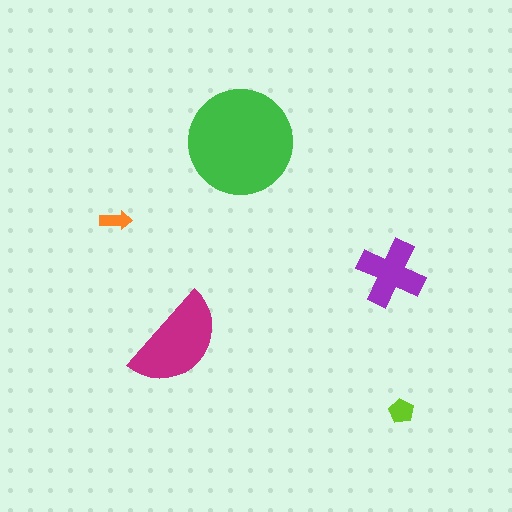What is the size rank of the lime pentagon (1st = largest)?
4th.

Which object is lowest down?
The lime pentagon is bottommost.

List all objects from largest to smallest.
The green circle, the magenta semicircle, the purple cross, the lime pentagon, the orange arrow.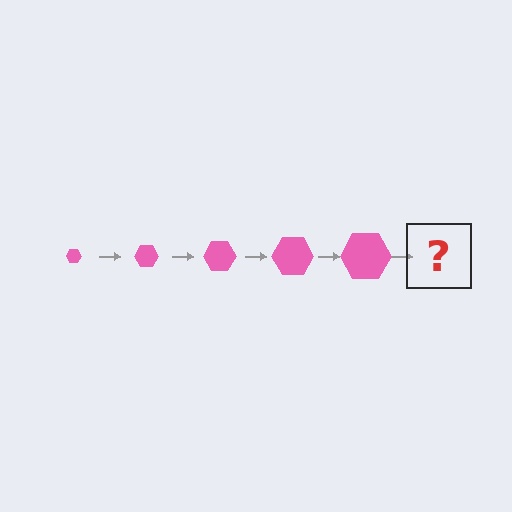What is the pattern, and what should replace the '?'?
The pattern is that the hexagon gets progressively larger each step. The '?' should be a pink hexagon, larger than the previous one.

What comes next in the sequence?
The next element should be a pink hexagon, larger than the previous one.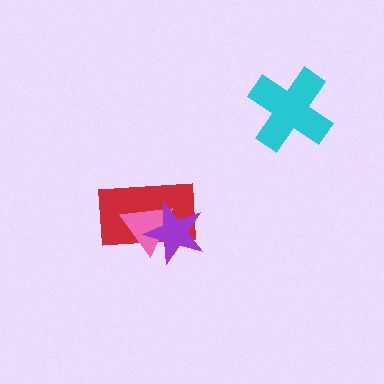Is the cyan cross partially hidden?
No, no other shape covers it.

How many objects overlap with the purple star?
2 objects overlap with the purple star.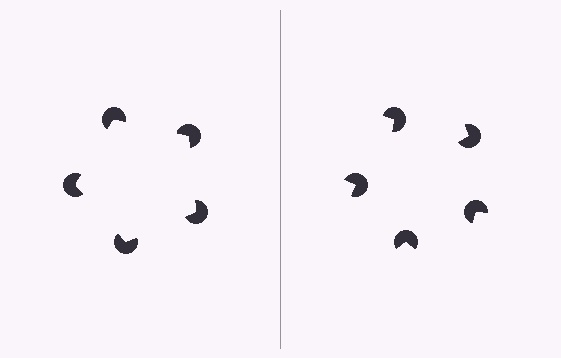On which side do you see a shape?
An illusory pentagon appears on the left side. On the right side the wedge cuts are rotated, so no coherent shape forms.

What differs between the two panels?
The pac-man discs are positioned identically on both sides; only the wedge orientations differ. On the left they align to a pentagon; on the right they are misaligned.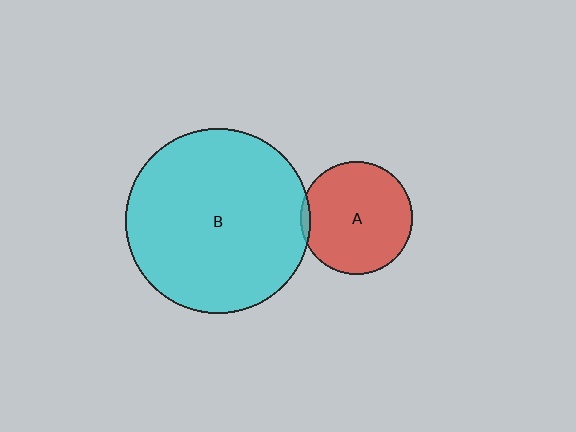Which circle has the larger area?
Circle B (cyan).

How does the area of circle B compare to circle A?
Approximately 2.7 times.